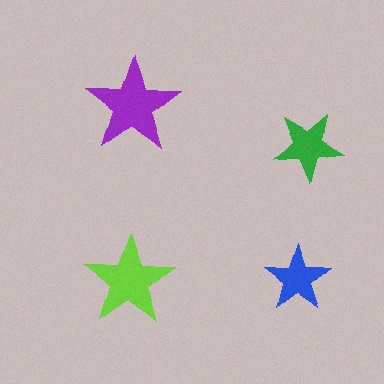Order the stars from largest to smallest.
the purple one, the lime one, the green one, the blue one.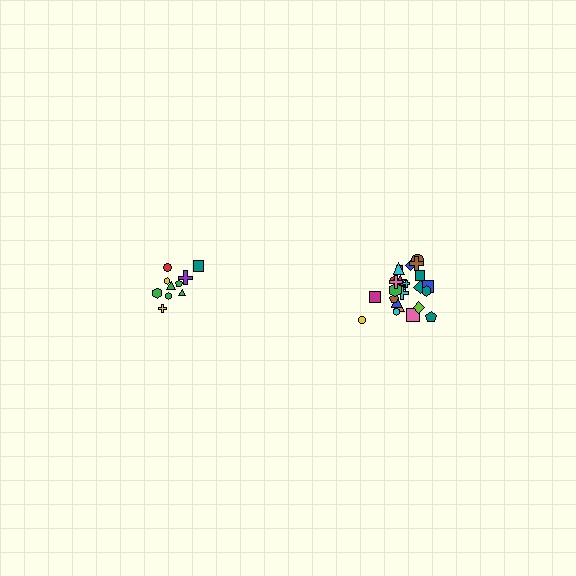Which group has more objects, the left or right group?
The right group.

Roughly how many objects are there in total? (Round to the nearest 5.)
Roughly 35 objects in total.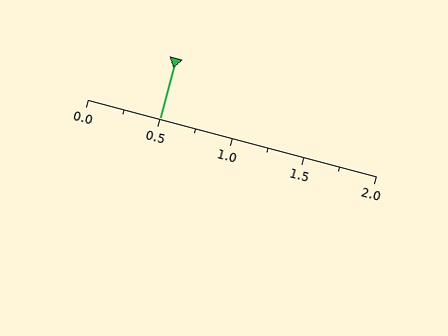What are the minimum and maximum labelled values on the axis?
The axis runs from 0.0 to 2.0.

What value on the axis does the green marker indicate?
The marker indicates approximately 0.5.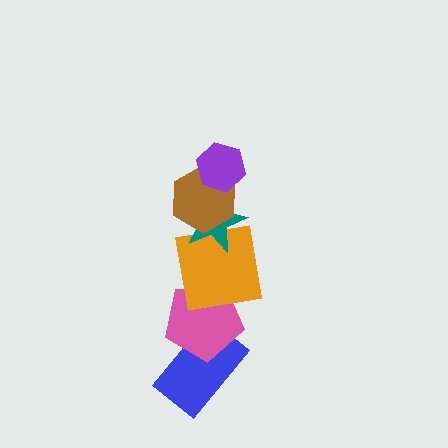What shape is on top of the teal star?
The brown hexagon is on top of the teal star.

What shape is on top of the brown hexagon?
The purple hexagon is on top of the brown hexagon.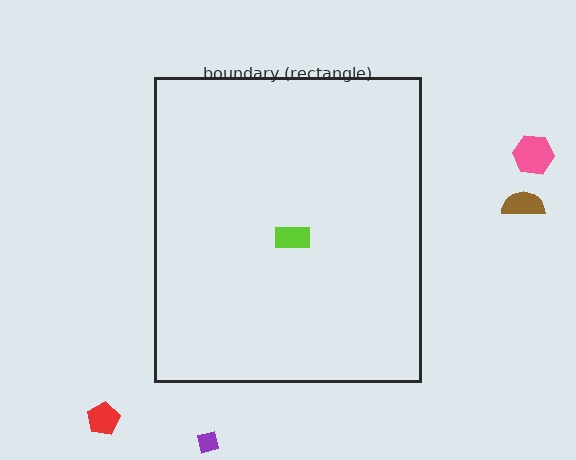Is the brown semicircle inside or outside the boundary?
Outside.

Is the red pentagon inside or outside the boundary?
Outside.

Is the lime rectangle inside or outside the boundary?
Inside.